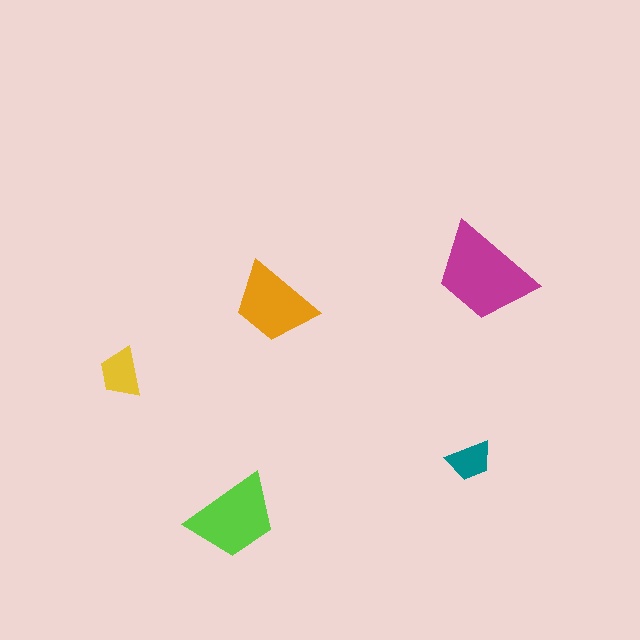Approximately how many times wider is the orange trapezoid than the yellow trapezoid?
About 1.5 times wider.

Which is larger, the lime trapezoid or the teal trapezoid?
The lime one.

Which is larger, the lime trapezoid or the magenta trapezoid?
The magenta one.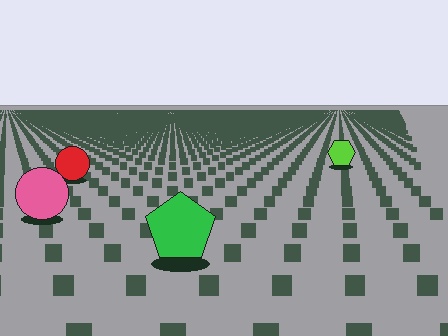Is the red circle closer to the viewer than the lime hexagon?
Yes. The red circle is closer — you can tell from the texture gradient: the ground texture is coarser near it.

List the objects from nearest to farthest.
From nearest to farthest: the green pentagon, the pink circle, the red circle, the lime hexagon.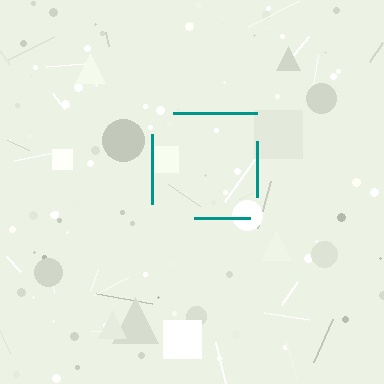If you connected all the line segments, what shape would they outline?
They would outline a square.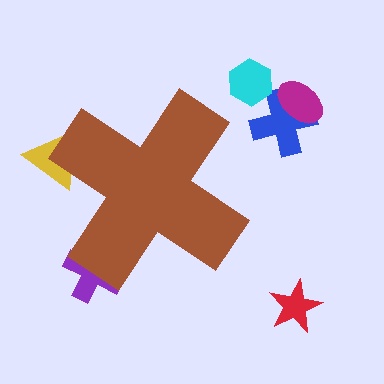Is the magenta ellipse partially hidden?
No, the magenta ellipse is fully visible.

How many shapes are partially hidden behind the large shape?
2 shapes are partially hidden.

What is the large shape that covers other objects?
A brown cross.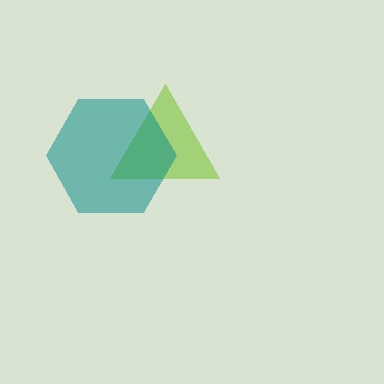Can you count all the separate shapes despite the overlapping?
Yes, there are 2 separate shapes.